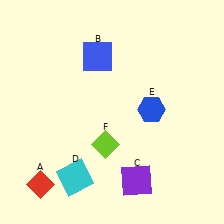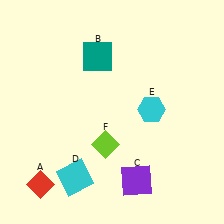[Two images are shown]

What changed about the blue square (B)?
In Image 1, B is blue. In Image 2, it changed to teal.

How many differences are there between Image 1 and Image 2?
There are 2 differences between the two images.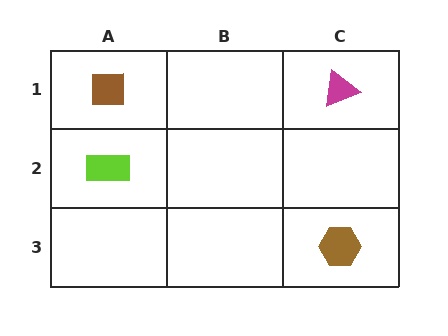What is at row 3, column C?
A brown hexagon.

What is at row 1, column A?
A brown square.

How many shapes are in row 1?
2 shapes.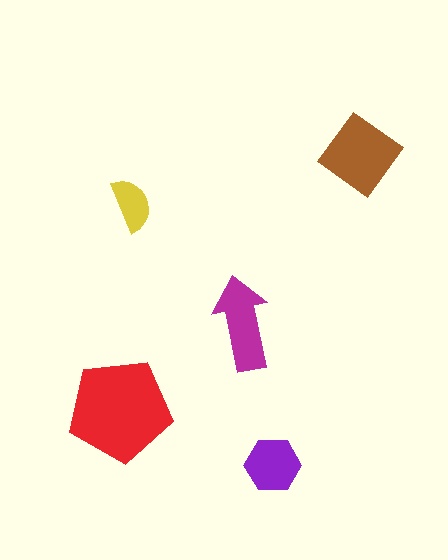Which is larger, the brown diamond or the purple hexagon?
The brown diamond.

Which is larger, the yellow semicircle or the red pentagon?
The red pentagon.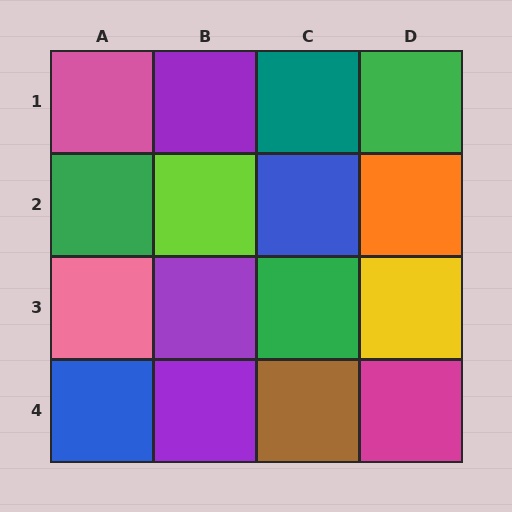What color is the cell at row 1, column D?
Green.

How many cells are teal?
1 cell is teal.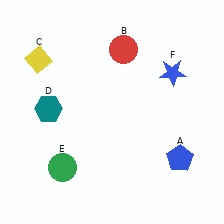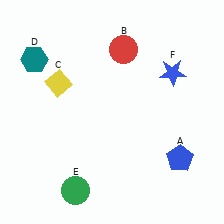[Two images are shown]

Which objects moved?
The objects that moved are: the yellow diamond (C), the teal hexagon (D), the green circle (E).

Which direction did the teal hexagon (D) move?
The teal hexagon (D) moved up.